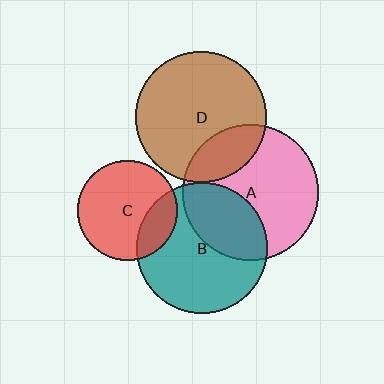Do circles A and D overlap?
Yes.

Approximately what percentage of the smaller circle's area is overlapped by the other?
Approximately 20%.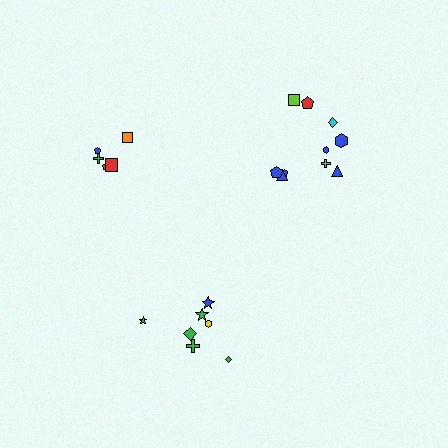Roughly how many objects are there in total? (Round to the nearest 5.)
Roughly 20 objects in total.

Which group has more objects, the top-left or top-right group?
The top-right group.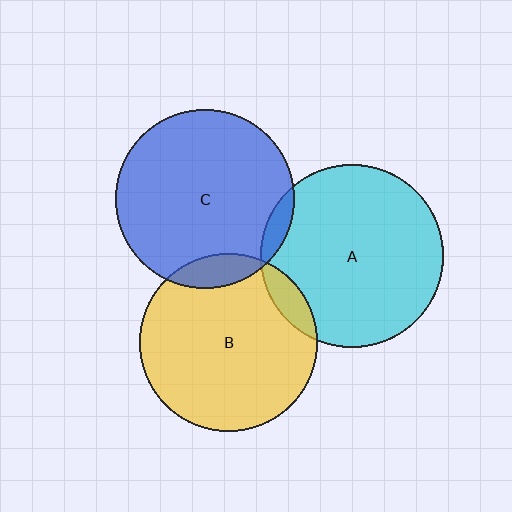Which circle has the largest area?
Circle A (cyan).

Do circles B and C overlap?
Yes.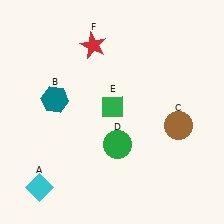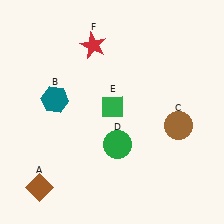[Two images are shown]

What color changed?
The diamond (A) changed from cyan in Image 1 to brown in Image 2.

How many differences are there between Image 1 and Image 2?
There is 1 difference between the two images.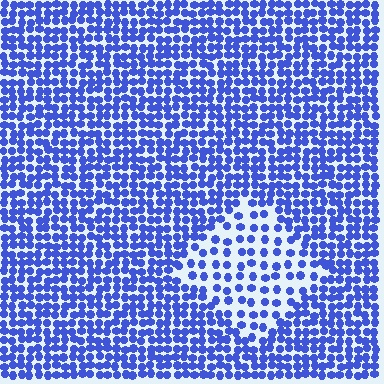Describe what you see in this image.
The image contains small blue elements arranged at two different densities. A diamond-shaped region is visible where the elements are less densely packed than the surrounding area.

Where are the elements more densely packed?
The elements are more densely packed outside the diamond boundary.